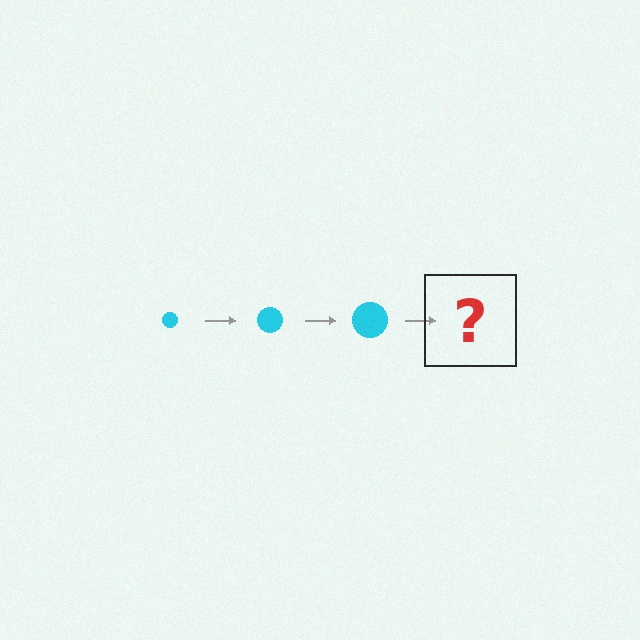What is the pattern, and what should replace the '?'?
The pattern is that the circle gets progressively larger each step. The '?' should be a cyan circle, larger than the previous one.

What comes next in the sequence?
The next element should be a cyan circle, larger than the previous one.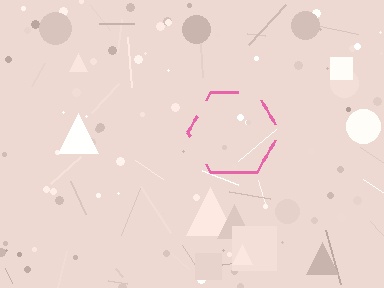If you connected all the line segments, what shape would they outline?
They would outline a hexagon.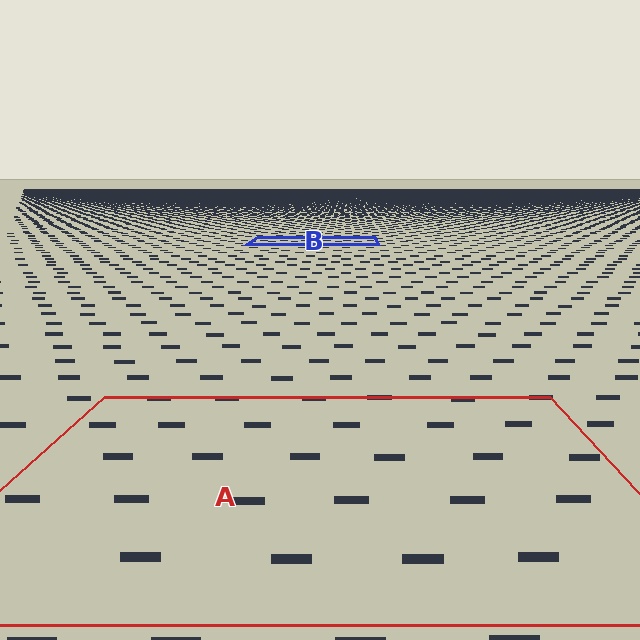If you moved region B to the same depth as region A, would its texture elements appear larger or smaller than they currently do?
They would appear larger. At a closer depth, the same texture elements are projected at a bigger on-screen size.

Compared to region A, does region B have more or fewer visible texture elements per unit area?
Region B has more texture elements per unit area — they are packed more densely because it is farther away.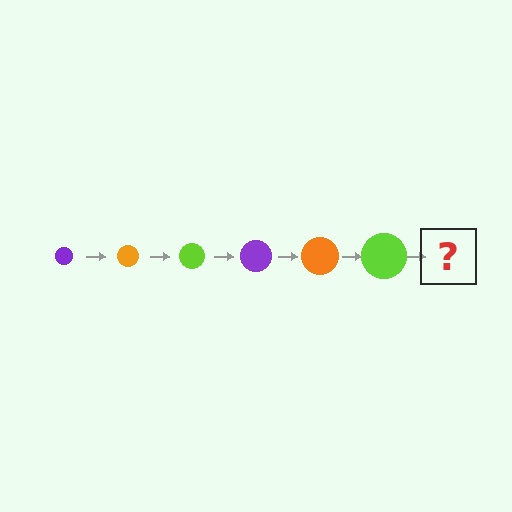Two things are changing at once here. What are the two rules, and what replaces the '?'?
The two rules are that the circle grows larger each step and the color cycles through purple, orange, and lime. The '?' should be a purple circle, larger than the previous one.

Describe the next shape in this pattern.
It should be a purple circle, larger than the previous one.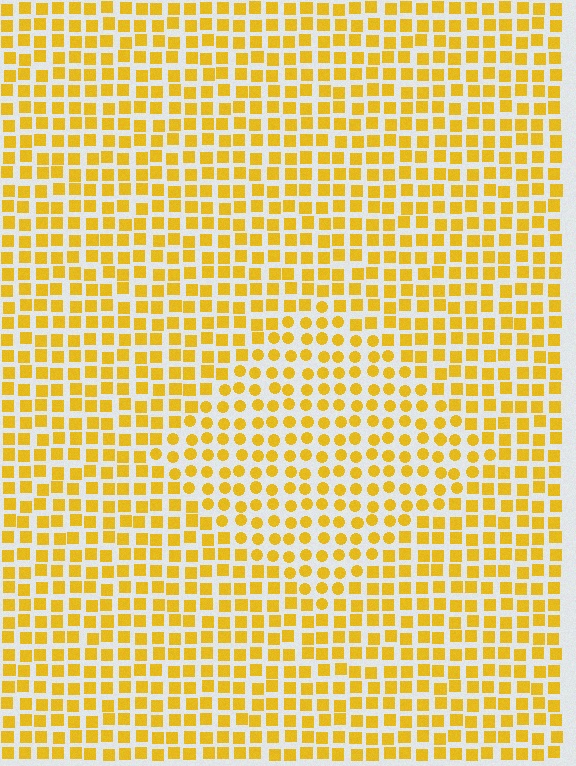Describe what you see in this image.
The image is filled with small yellow elements arranged in a uniform grid. A diamond-shaped region contains circles, while the surrounding area contains squares. The boundary is defined purely by the change in element shape.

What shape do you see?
I see a diamond.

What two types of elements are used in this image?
The image uses circles inside the diamond region and squares outside it.